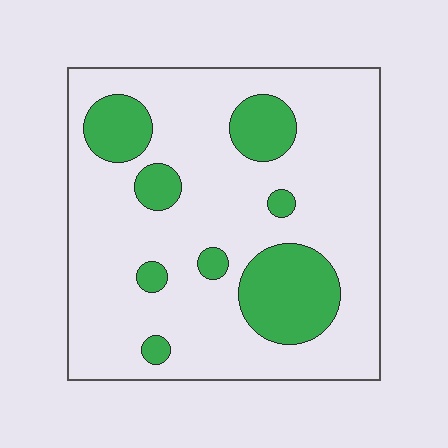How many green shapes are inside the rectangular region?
8.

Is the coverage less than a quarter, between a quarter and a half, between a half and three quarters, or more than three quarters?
Less than a quarter.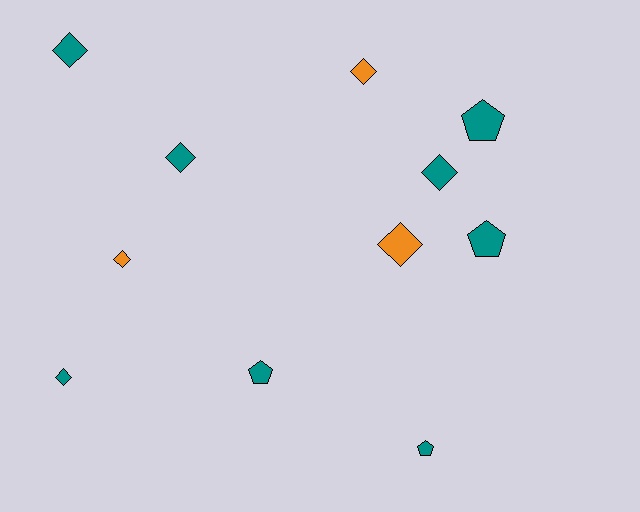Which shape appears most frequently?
Diamond, with 7 objects.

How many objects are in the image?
There are 11 objects.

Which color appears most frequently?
Teal, with 8 objects.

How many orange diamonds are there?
There are 3 orange diamonds.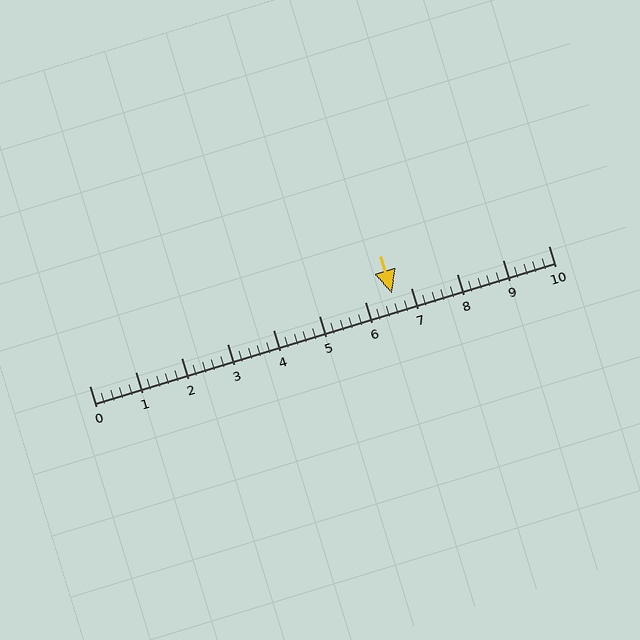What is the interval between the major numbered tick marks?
The major tick marks are spaced 1 units apart.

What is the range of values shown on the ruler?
The ruler shows values from 0 to 10.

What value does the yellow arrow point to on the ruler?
The yellow arrow points to approximately 6.6.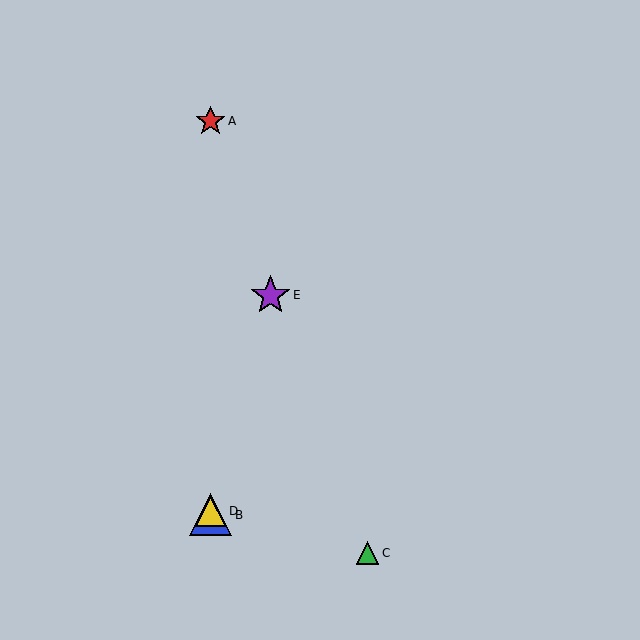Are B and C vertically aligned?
No, B is at x≈211 and C is at x≈368.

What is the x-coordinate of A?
Object A is at x≈211.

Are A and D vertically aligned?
Yes, both are at x≈211.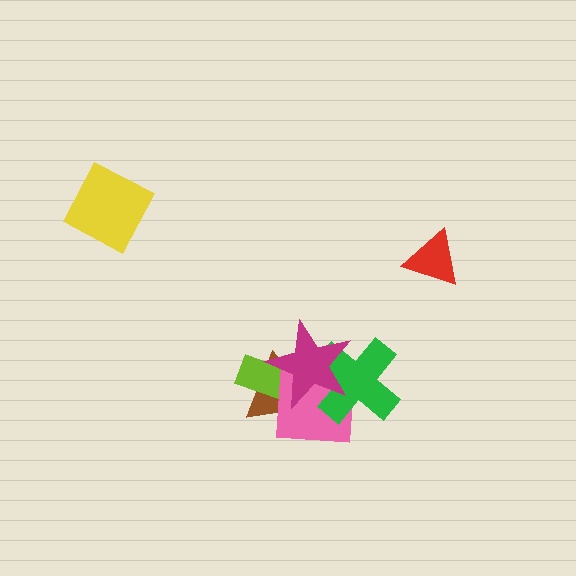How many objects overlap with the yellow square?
0 objects overlap with the yellow square.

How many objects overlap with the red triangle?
0 objects overlap with the red triangle.